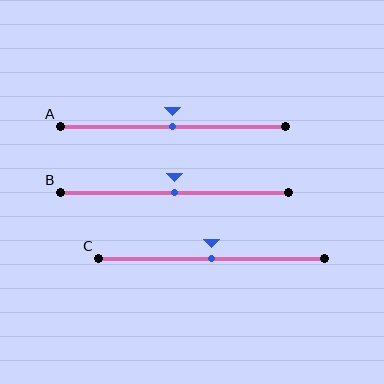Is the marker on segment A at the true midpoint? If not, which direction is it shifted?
Yes, the marker on segment A is at the true midpoint.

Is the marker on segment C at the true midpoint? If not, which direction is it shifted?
Yes, the marker on segment C is at the true midpoint.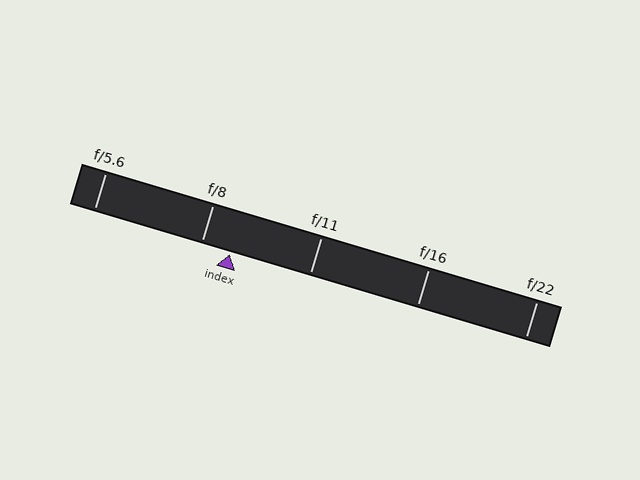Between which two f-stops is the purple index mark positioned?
The index mark is between f/8 and f/11.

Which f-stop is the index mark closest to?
The index mark is closest to f/8.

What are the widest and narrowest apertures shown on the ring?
The widest aperture shown is f/5.6 and the narrowest is f/22.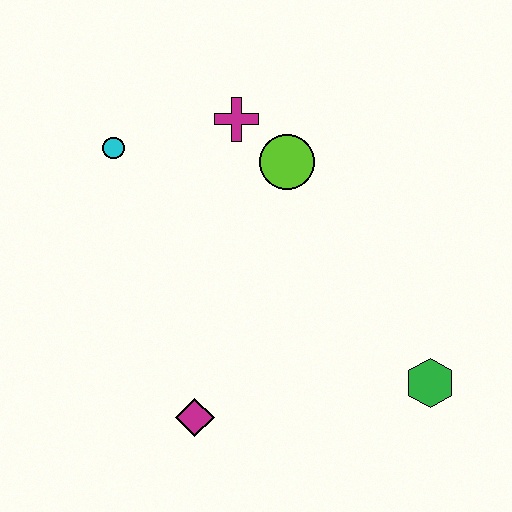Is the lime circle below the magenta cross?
Yes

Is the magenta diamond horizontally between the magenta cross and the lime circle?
No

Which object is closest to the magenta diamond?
The green hexagon is closest to the magenta diamond.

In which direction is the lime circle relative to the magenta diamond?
The lime circle is above the magenta diamond.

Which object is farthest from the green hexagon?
The cyan circle is farthest from the green hexagon.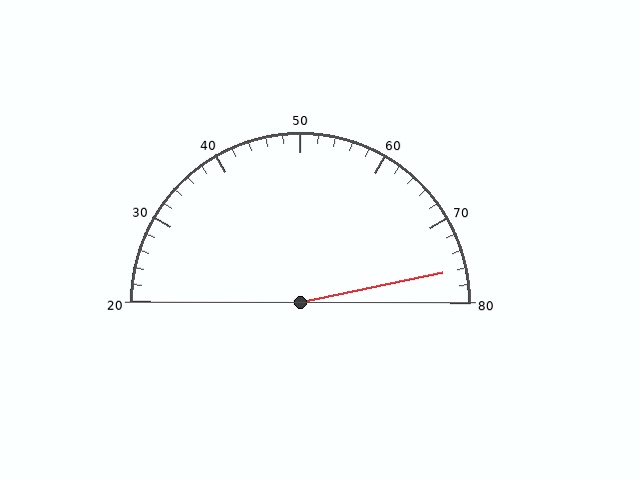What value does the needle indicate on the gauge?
The needle indicates approximately 76.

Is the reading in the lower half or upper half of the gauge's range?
The reading is in the upper half of the range (20 to 80).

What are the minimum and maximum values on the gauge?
The gauge ranges from 20 to 80.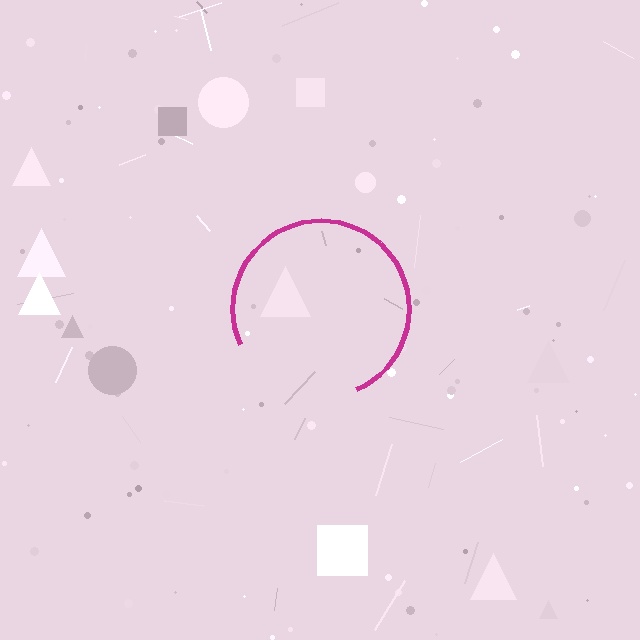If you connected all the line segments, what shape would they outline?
They would outline a circle.